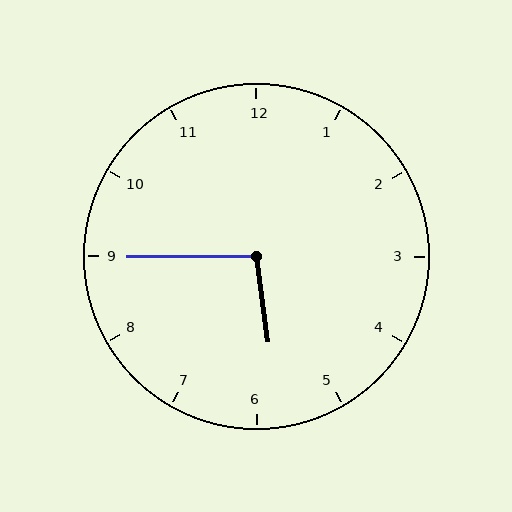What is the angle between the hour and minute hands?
Approximately 98 degrees.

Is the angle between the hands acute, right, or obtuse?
It is obtuse.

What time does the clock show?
5:45.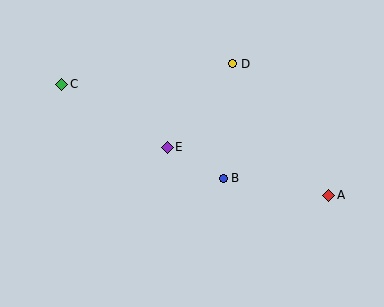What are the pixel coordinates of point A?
Point A is at (329, 195).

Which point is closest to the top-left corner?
Point C is closest to the top-left corner.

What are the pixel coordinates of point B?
Point B is at (223, 178).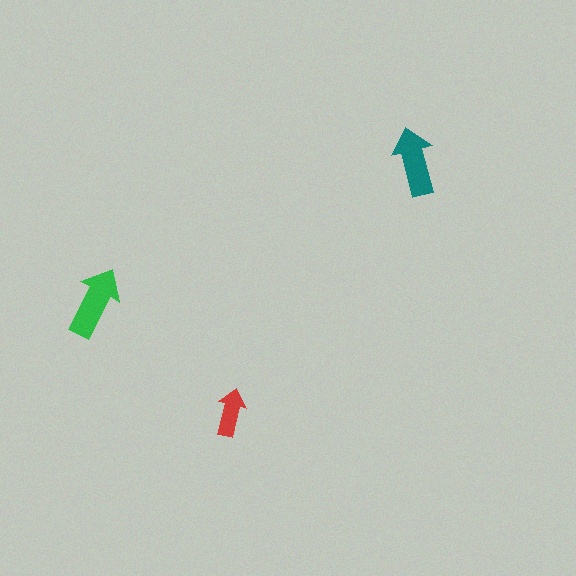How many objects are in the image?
There are 3 objects in the image.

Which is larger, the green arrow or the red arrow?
The green one.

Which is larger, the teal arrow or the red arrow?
The teal one.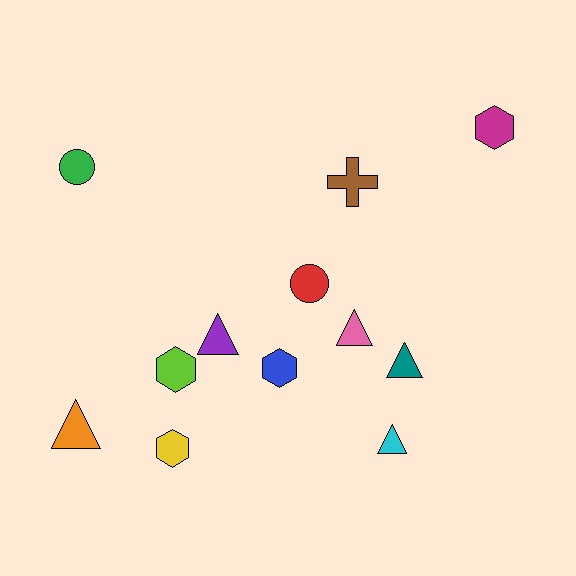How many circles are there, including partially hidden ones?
There are 2 circles.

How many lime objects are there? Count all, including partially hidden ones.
There is 1 lime object.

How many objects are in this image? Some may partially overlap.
There are 12 objects.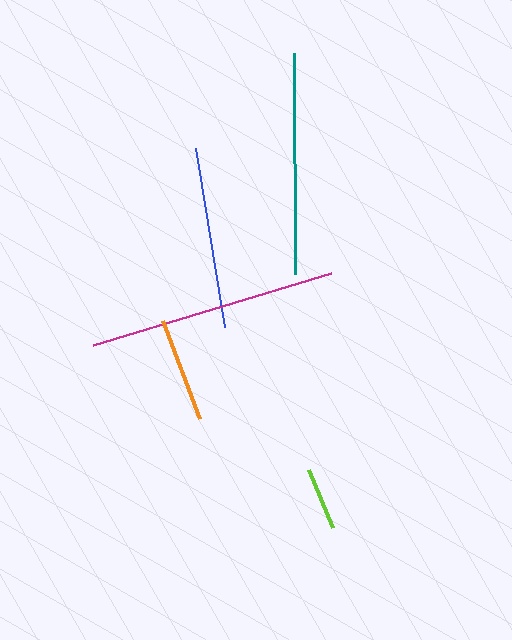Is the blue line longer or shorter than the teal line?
The teal line is longer than the blue line.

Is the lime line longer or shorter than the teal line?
The teal line is longer than the lime line.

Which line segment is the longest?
The magenta line is the longest at approximately 249 pixels.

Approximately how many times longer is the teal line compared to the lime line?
The teal line is approximately 3.5 times the length of the lime line.